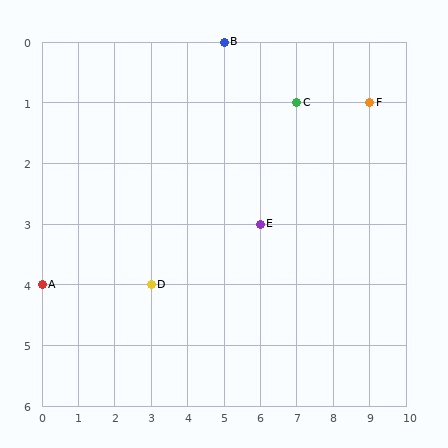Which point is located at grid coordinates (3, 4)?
Point D is at (3, 4).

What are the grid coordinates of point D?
Point D is at grid coordinates (3, 4).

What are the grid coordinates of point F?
Point F is at grid coordinates (9, 1).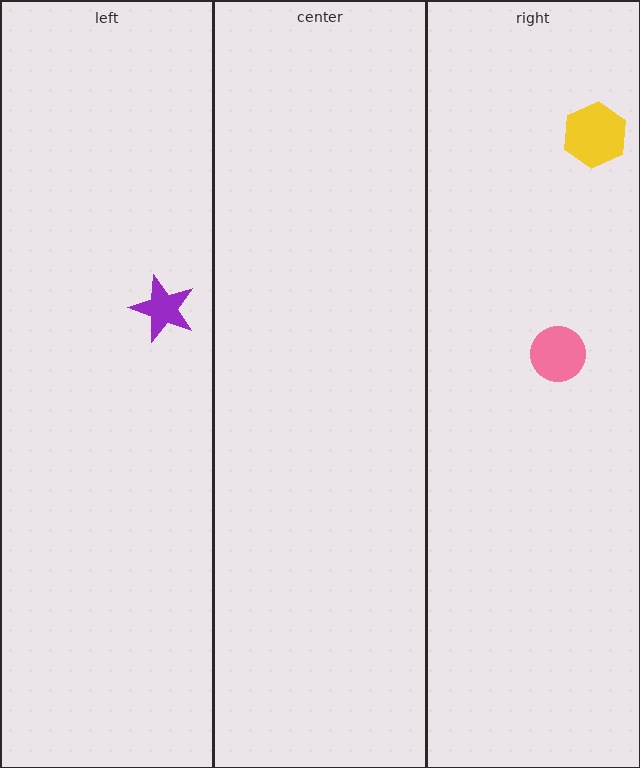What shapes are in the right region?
The yellow hexagon, the pink circle.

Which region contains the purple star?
The left region.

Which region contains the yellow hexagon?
The right region.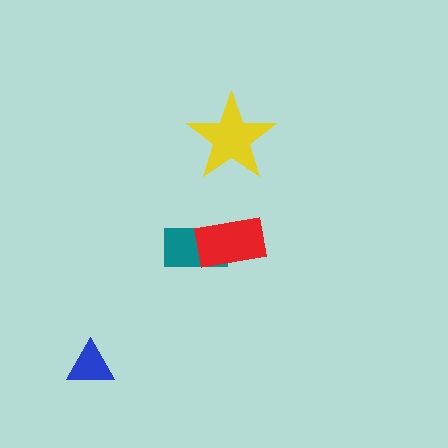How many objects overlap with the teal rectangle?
1 object overlaps with the teal rectangle.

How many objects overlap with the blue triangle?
0 objects overlap with the blue triangle.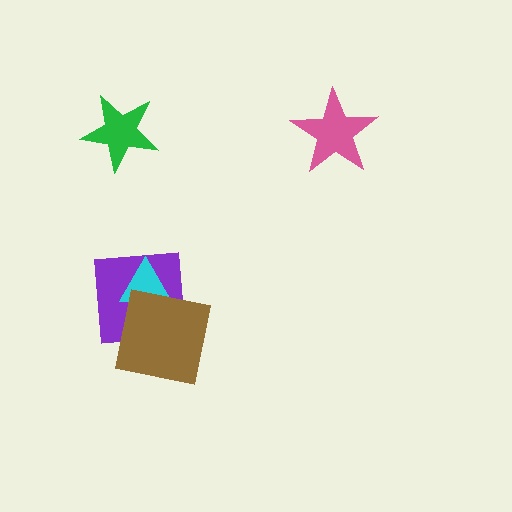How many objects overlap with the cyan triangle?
2 objects overlap with the cyan triangle.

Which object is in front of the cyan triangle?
The brown square is in front of the cyan triangle.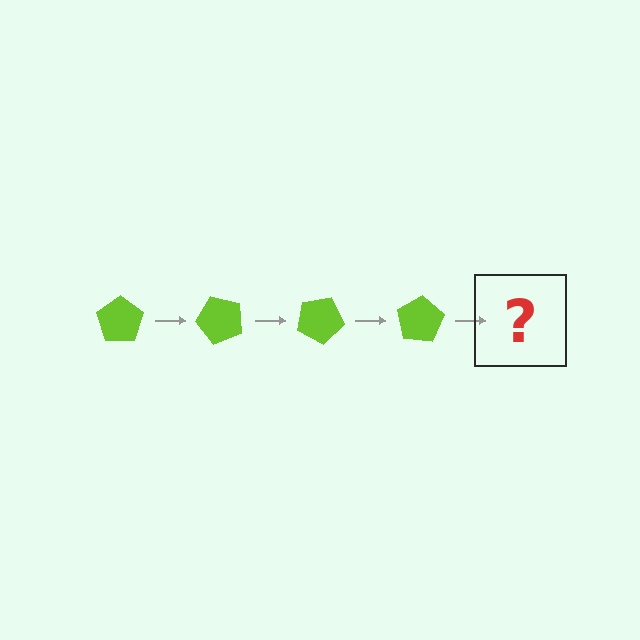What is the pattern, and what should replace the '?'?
The pattern is that the pentagon rotates 50 degrees each step. The '?' should be a lime pentagon rotated 200 degrees.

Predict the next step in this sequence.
The next step is a lime pentagon rotated 200 degrees.